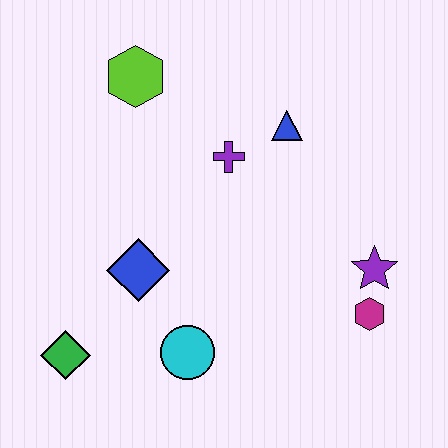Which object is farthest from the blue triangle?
The green diamond is farthest from the blue triangle.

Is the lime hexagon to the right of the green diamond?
Yes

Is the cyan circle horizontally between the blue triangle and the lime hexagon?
Yes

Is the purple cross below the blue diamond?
No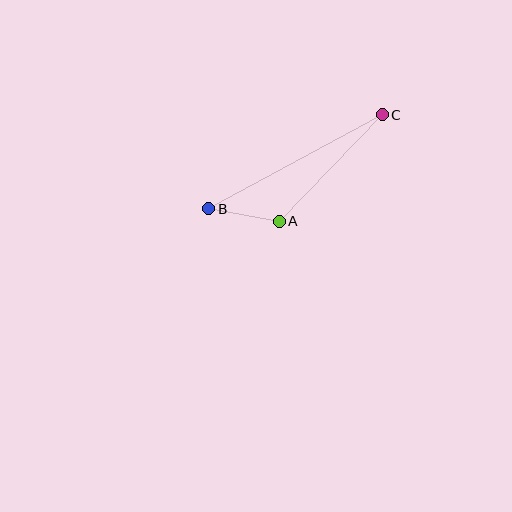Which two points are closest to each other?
Points A and B are closest to each other.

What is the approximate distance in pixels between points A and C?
The distance between A and C is approximately 148 pixels.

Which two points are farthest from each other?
Points B and C are farthest from each other.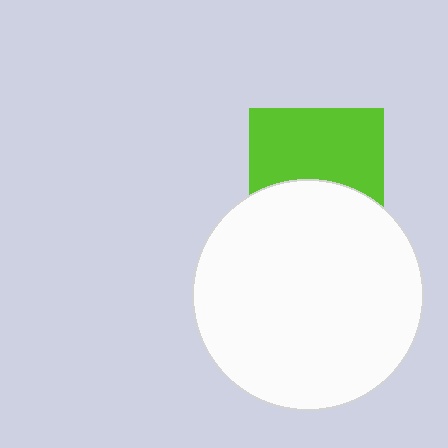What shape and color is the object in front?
The object in front is a white circle.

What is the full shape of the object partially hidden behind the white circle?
The partially hidden object is a lime square.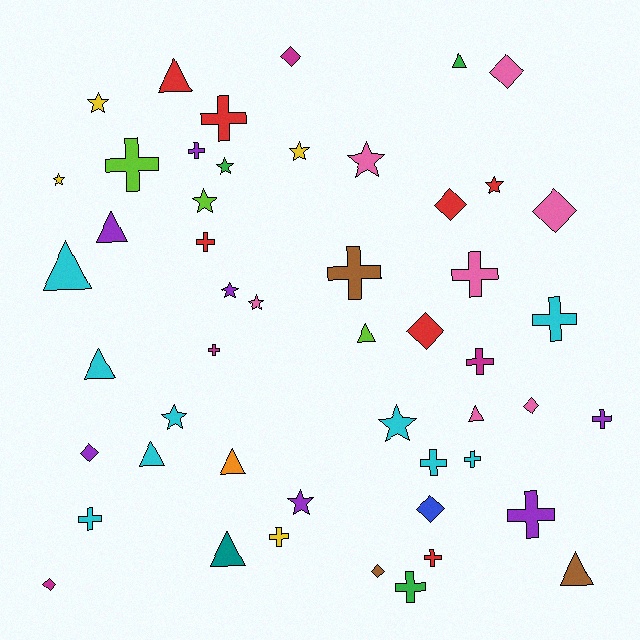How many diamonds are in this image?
There are 10 diamonds.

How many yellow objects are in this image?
There are 4 yellow objects.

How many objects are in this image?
There are 50 objects.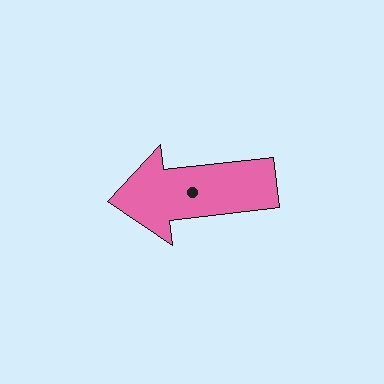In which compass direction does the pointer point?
West.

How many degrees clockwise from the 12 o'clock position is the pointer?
Approximately 264 degrees.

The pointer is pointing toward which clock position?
Roughly 9 o'clock.